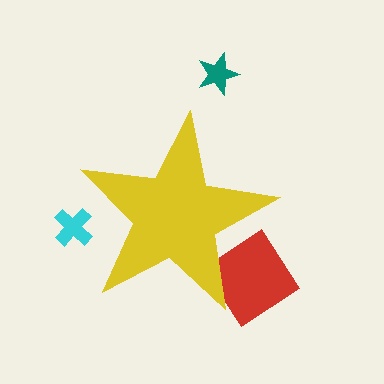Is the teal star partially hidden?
No, the teal star is fully visible.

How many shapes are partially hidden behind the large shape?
2 shapes are partially hidden.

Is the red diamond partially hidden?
Yes, the red diamond is partially hidden behind the yellow star.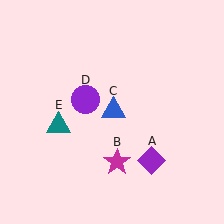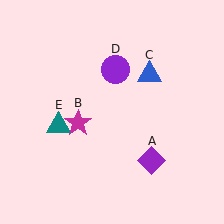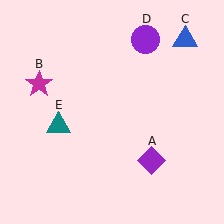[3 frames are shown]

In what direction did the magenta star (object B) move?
The magenta star (object B) moved up and to the left.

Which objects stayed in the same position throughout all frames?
Purple diamond (object A) and teal triangle (object E) remained stationary.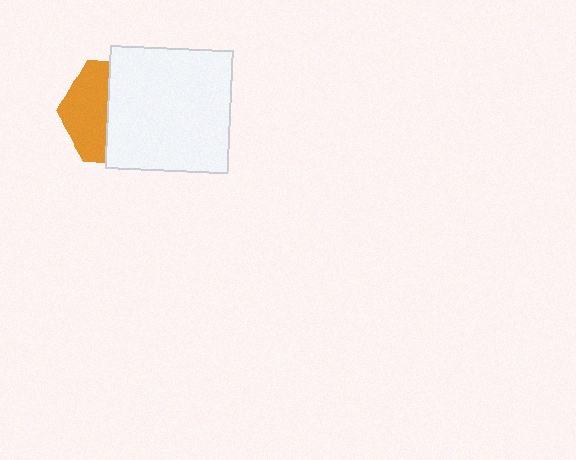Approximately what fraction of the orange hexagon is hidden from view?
Roughly 60% of the orange hexagon is hidden behind the white square.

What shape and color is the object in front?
The object in front is a white square.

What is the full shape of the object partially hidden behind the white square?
The partially hidden object is an orange hexagon.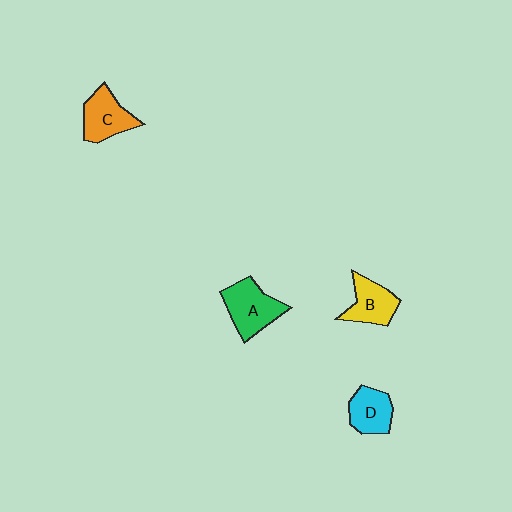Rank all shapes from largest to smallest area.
From largest to smallest: A (green), C (orange), B (yellow), D (cyan).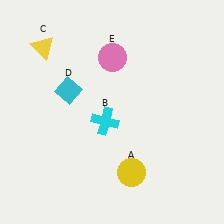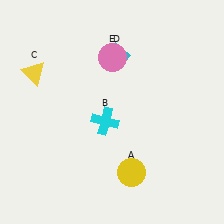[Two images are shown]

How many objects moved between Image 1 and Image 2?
2 objects moved between the two images.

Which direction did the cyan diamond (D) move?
The cyan diamond (D) moved right.